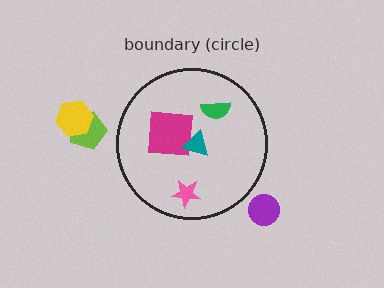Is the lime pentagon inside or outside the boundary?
Outside.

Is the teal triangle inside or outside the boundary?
Inside.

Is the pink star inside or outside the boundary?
Inside.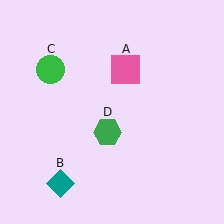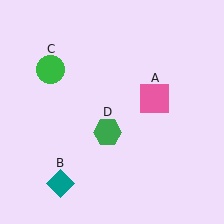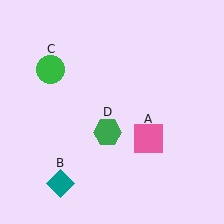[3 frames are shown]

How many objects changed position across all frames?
1 object changed position: pink square (object A).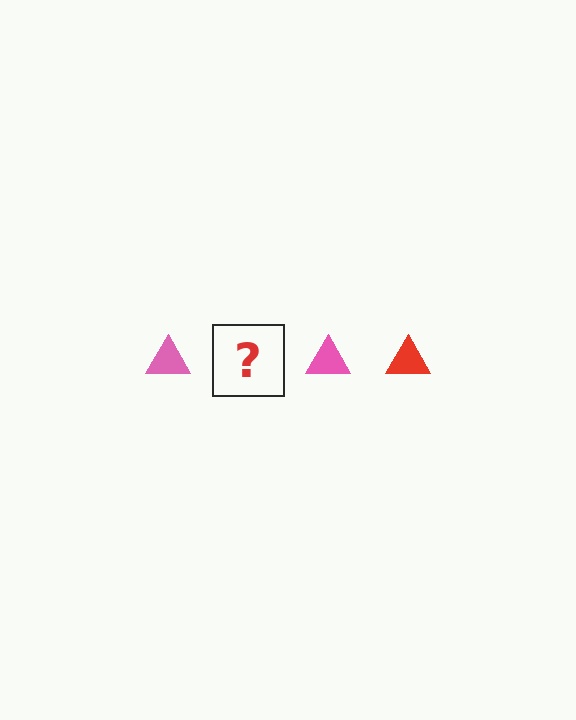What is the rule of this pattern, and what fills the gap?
The rule is that the pattern cycles through pink, red triangles. The gap should be filled with a red triangle.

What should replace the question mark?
The question mark should be replaced with a red triangle.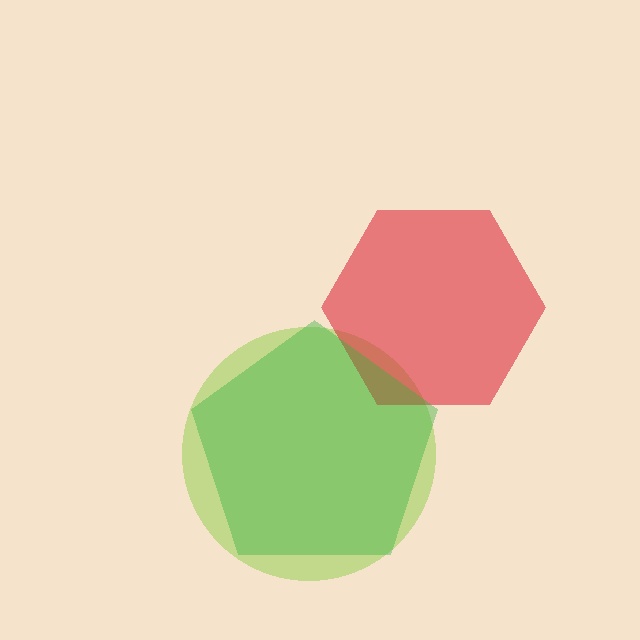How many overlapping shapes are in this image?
There are 3 overlapping shapes in the image.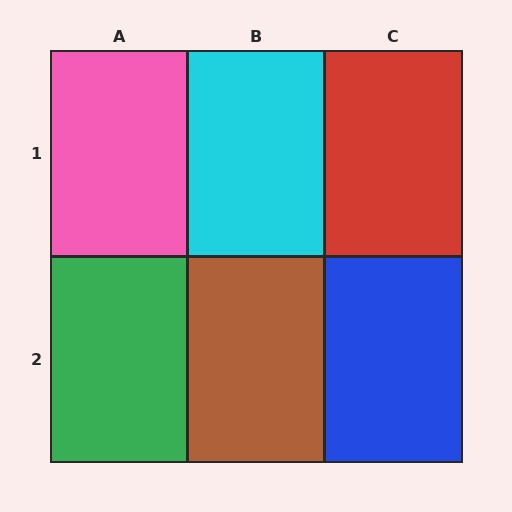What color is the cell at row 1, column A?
Pink.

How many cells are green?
1 cell is green.